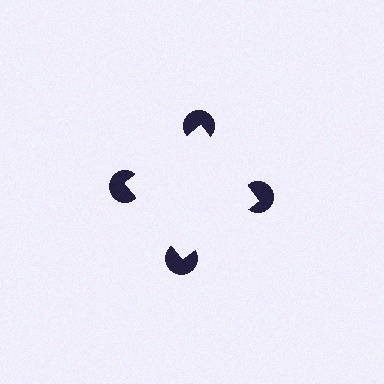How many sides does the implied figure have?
4 sides.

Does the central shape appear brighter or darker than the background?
It typically appears slightly brighter than the background, even though no actual brightness change is drawn.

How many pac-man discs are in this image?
There are 4 — one at each vertex of the illusory square.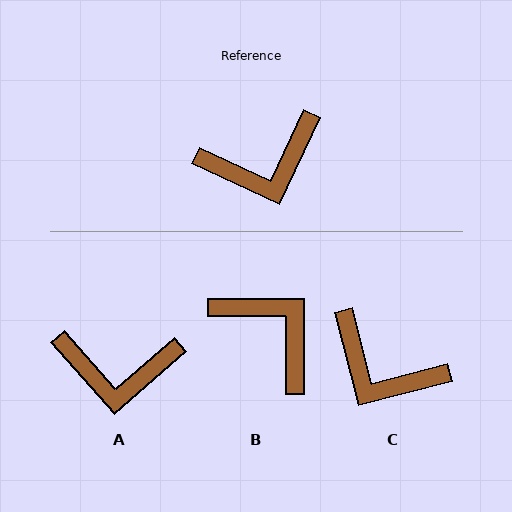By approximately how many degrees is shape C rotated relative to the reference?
Approximately 50 degrees clockwise.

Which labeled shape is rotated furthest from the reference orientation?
B, about 115 degrees away.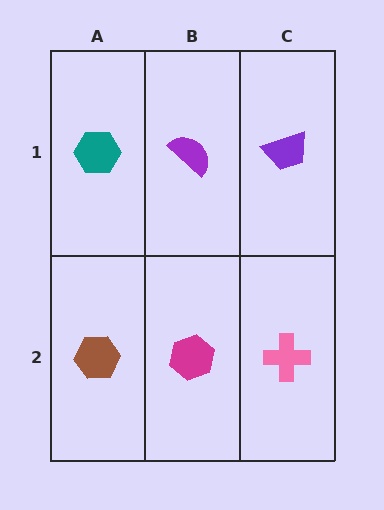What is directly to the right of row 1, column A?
A purple semicircle.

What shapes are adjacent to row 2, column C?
A purple trapezoid (row 1, column C), a magenta hexagon (row 2, column B).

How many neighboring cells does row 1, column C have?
2.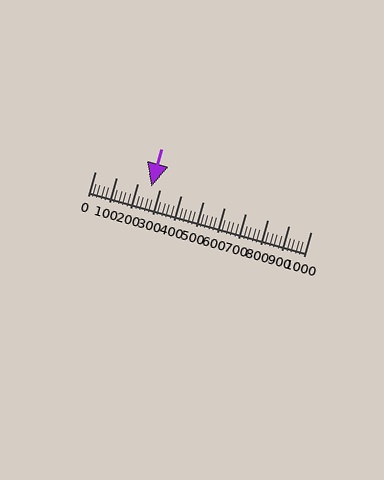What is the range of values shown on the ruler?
The ruler shows values from 0 to 1000.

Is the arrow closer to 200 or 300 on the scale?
The arrow is closer to 300.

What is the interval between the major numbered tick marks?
The major tick marks are spaced 100 units apart.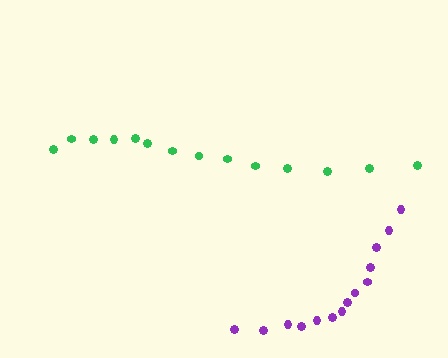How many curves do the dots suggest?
There are 2 distinct paths.